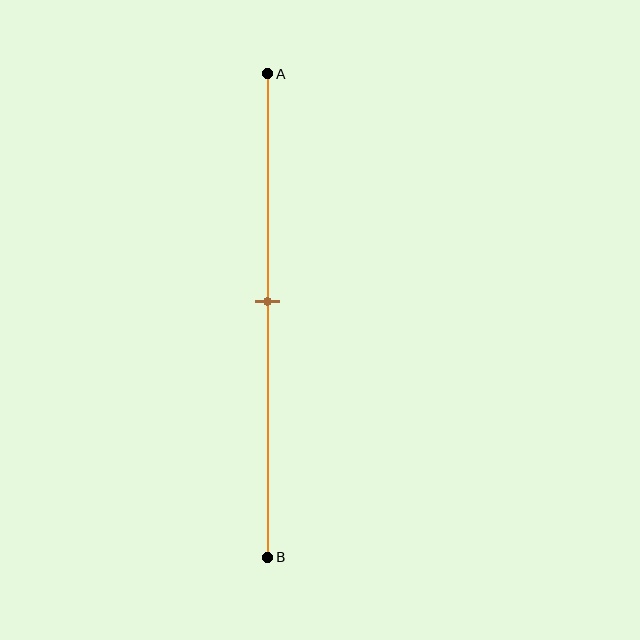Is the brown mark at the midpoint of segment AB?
Yes, the mark is approximately at the midpoint.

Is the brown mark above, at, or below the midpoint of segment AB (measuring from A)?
The brown mark is approximately at the midpoint of segment AB.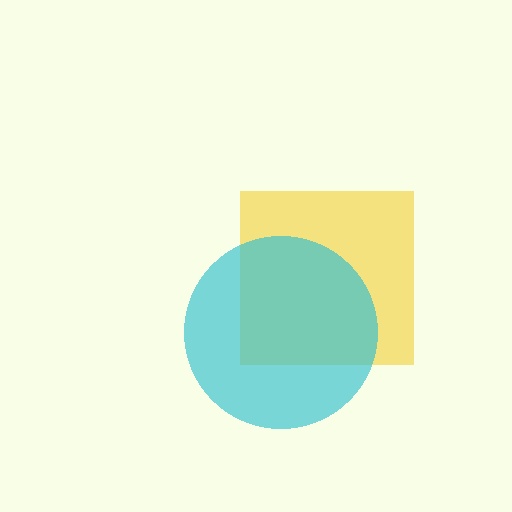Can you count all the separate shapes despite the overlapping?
Yes, there are 2 separate shapes.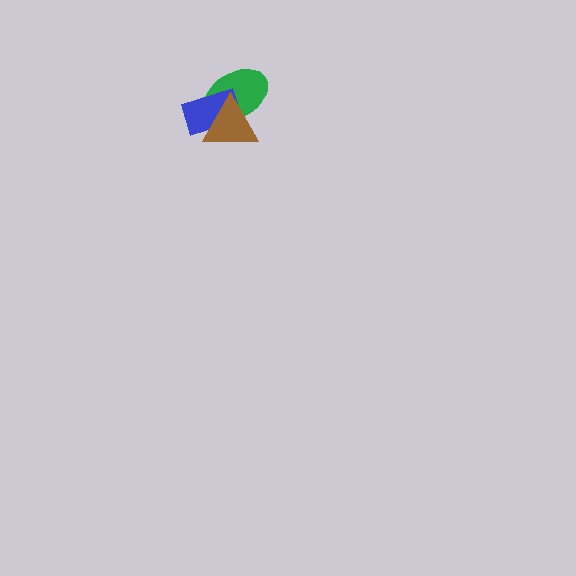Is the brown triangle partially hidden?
No, no other shape covers it.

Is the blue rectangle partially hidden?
Yes, it is partially covered by another shape.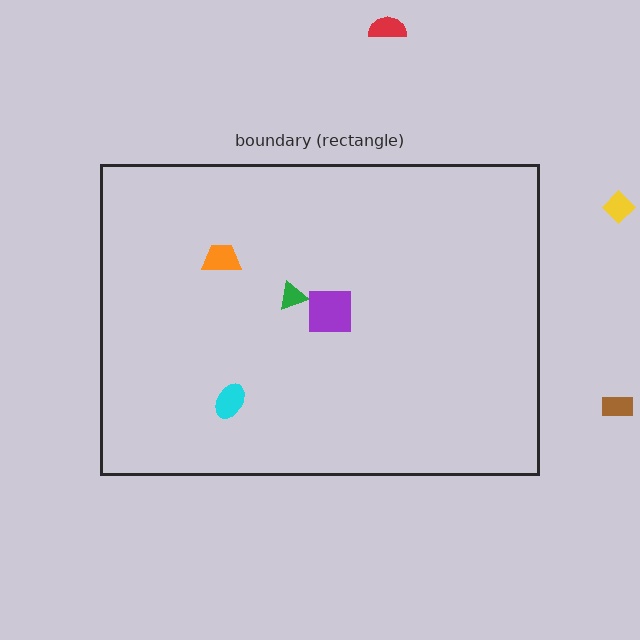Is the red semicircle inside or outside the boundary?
Outside.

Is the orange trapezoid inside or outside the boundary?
Inside.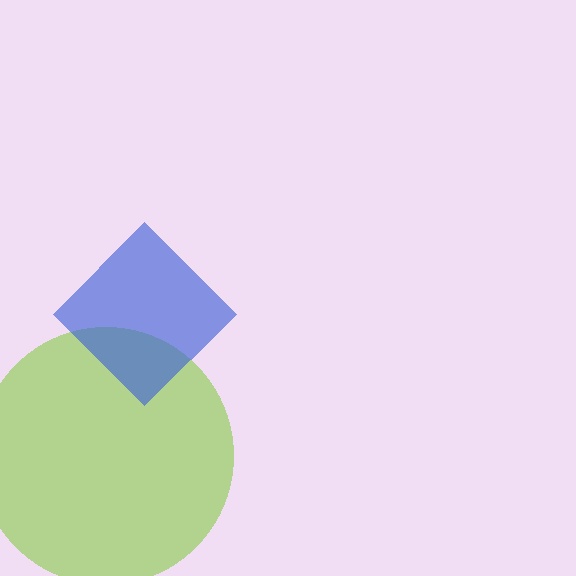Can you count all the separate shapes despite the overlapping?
Yes, there are 2 separate shapes.